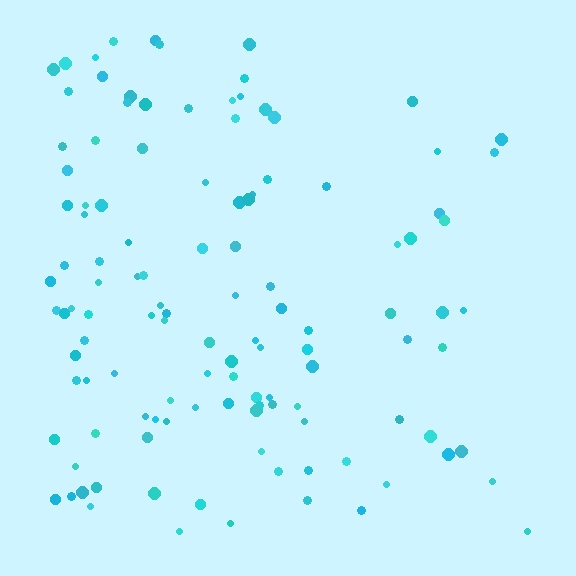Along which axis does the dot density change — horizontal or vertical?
Horizontal.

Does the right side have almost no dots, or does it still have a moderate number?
Still a moderate number, just noticeably fewer than the left.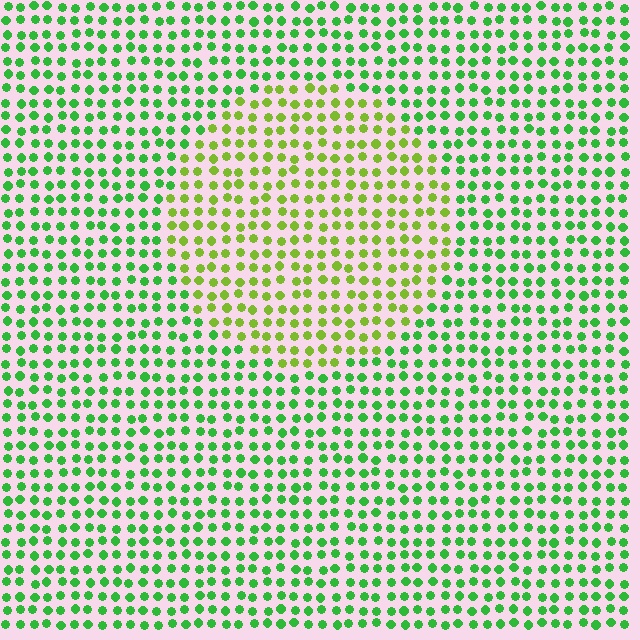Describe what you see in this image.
The image is filled with small green elements in a uniform arrangement. A circle-shaped region is visible where the elements are tinted to a slightly different hue, forming a subtle color boundary.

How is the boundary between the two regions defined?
The boundary is defined purely by a slight shift in hue (about 38 degrees). Spacing, size, and orientation are identical on both sides.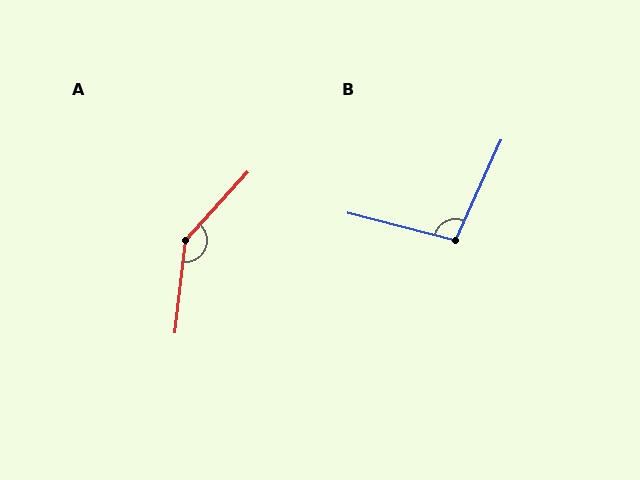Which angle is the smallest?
B, at approximately 100 degrees.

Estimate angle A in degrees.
Approximately 145 degrees.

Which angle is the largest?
A, at approximately 145 degrees.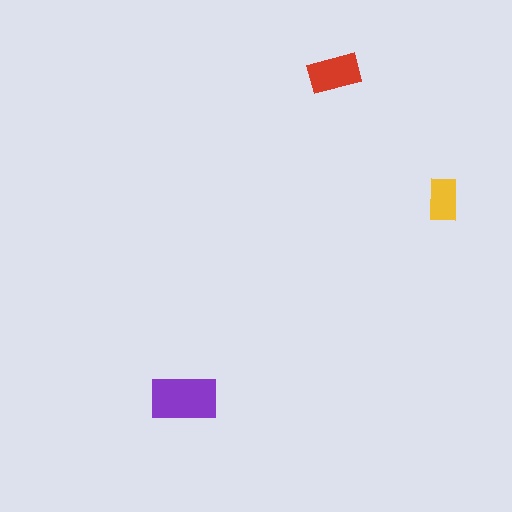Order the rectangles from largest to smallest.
the purple one, the red one, the yellow one.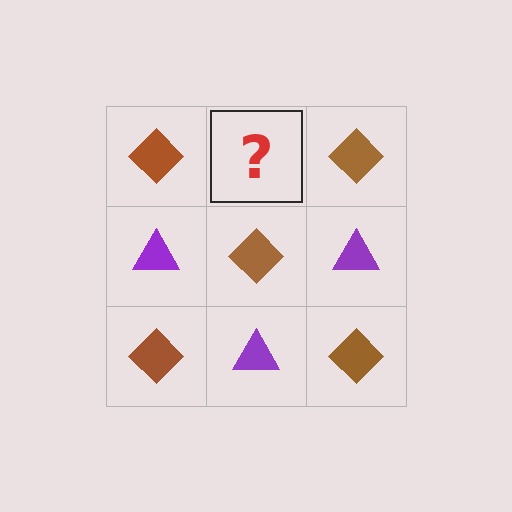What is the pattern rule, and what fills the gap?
The rule is that it alternates brown diamond and purple triangle in a checkerboard pattern. The gap should be filled with a purple triangle.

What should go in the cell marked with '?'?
The missing cell should contain a purple triangle.